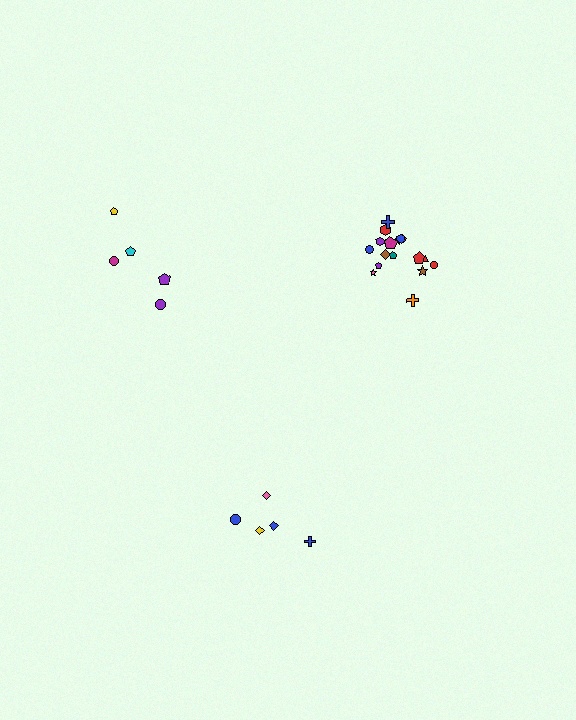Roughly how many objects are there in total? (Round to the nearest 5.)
Roughly 30 objects in total.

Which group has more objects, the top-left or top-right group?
The top-right group.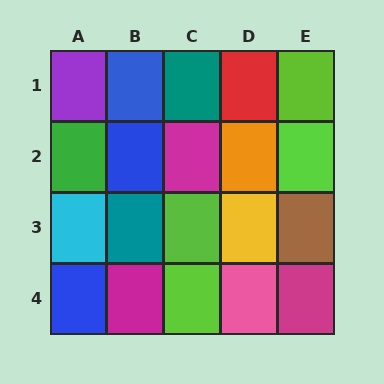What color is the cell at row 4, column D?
Pink.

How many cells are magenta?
3 cells are magenta.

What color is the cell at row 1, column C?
Teal.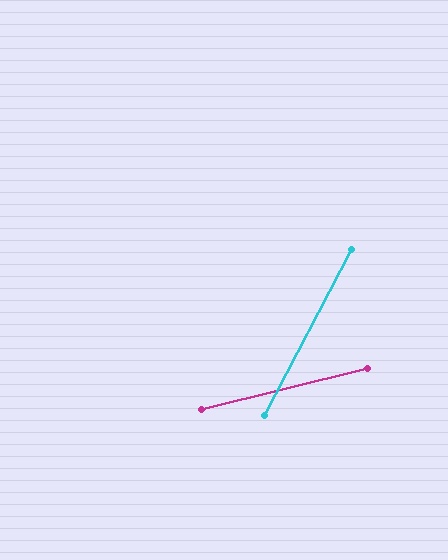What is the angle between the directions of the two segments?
Approximately 48 degrees.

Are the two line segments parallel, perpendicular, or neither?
Neither parallel nor perpendicular — they differ by about 48°.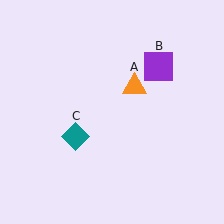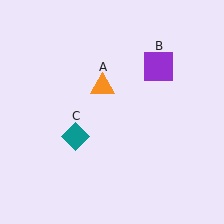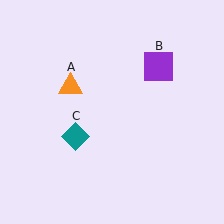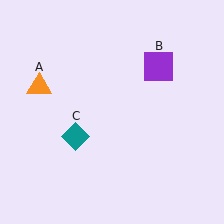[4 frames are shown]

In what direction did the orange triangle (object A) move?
The orange triangle (object A) moved left.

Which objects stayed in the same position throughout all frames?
Purple square (object B) and teal diamond (object C) remained stationary.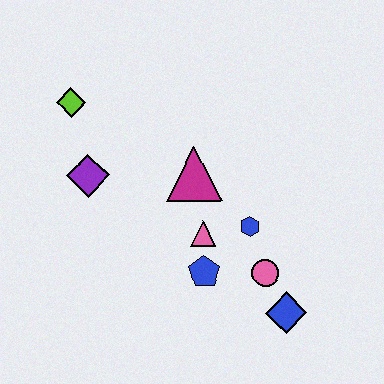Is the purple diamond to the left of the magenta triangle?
Yes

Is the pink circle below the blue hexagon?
Yes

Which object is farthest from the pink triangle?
The lime diamond is farthest from the pink triangle.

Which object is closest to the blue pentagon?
The pink triangle is closest to the blue pentagon.